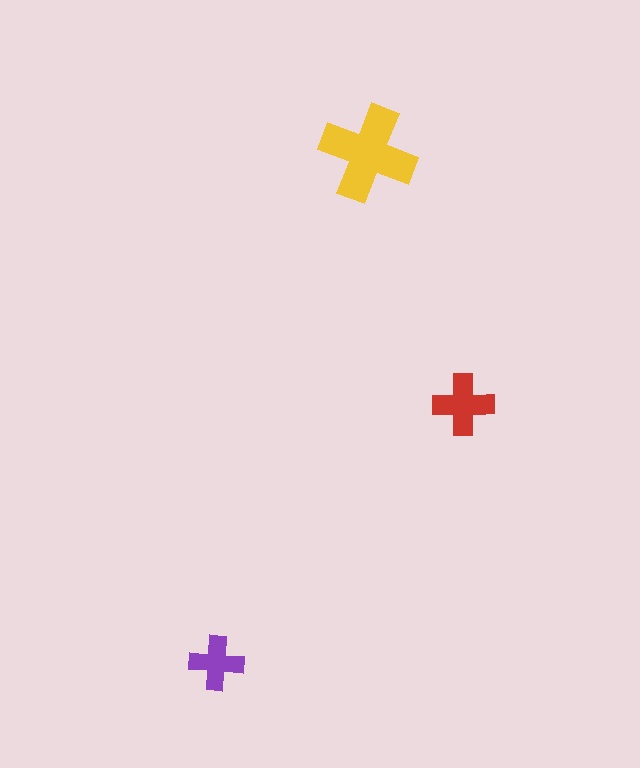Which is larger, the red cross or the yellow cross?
The yellow one.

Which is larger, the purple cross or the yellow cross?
The yellow one.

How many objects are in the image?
There are 3 objects in the image.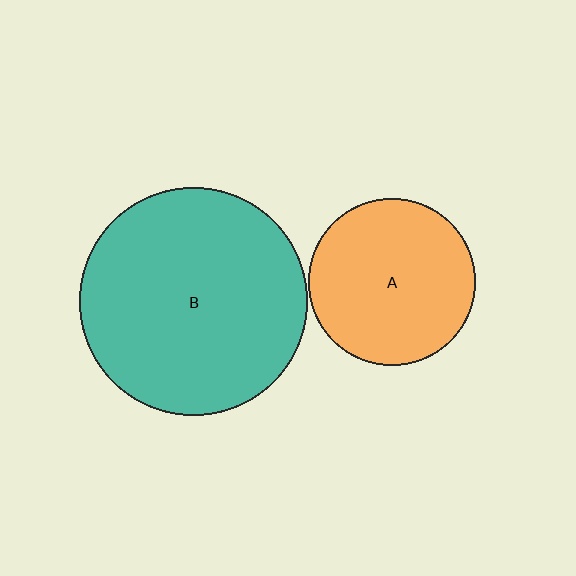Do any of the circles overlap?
No, none of the circles overlap.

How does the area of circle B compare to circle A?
Approximately 1.9 times.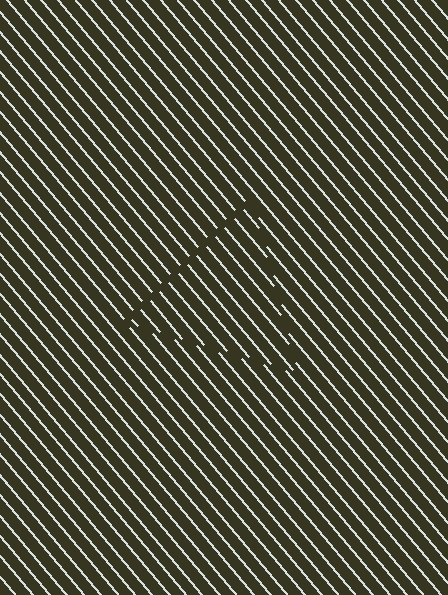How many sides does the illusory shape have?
3 sides — the line-ends trace a triangle.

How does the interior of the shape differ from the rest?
The interior of the shape contains the same grating, shifted by half a period — the contour is defined by the phase discontinuity where line-ends from the inner and outer gratings abut.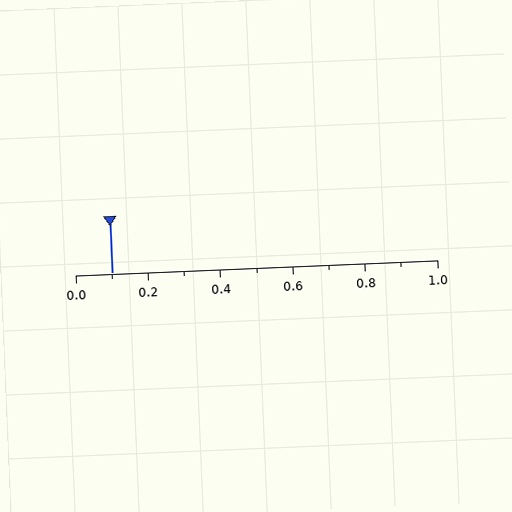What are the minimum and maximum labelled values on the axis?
The axis runs from 0.0 to 1.0.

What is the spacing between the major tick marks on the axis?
The major ticks are spaced 0.2 apart.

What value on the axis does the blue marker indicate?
The marker indicates approximately 0.1.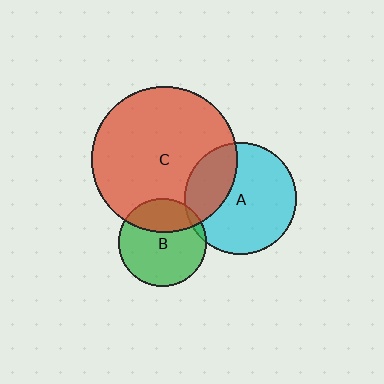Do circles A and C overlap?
Yes.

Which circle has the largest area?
Circle C (red).